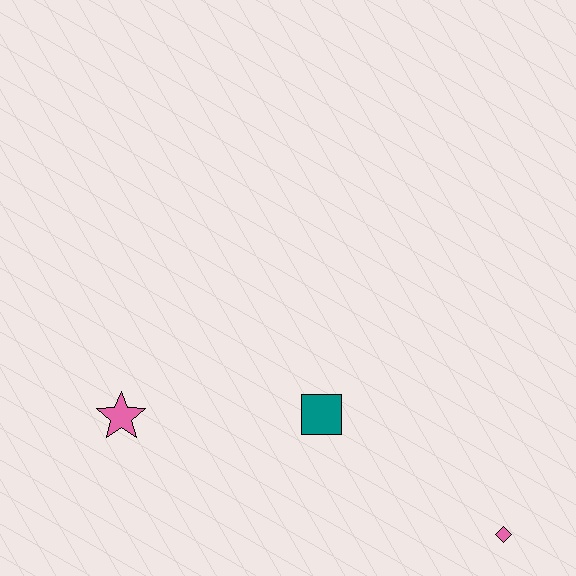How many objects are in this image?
There are 3 objects.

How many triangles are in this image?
There are no triangles.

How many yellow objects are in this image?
There are no yellow objects.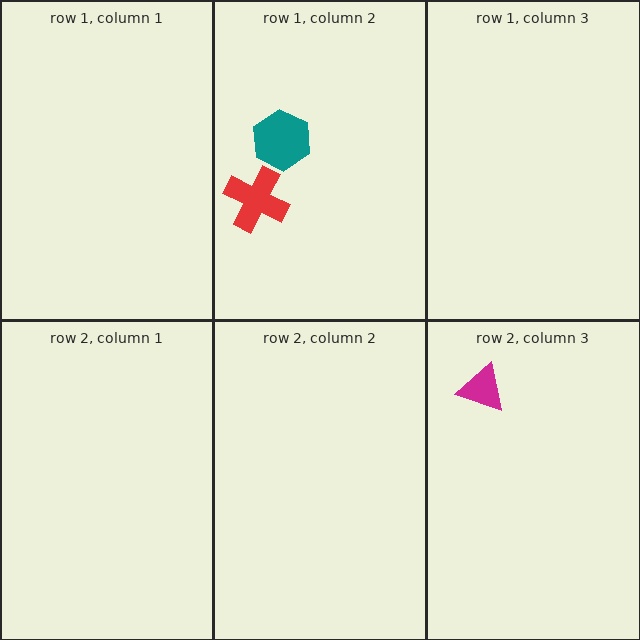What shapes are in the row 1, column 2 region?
The red cross, the teal hexagon.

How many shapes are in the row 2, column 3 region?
1.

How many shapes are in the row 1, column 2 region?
2.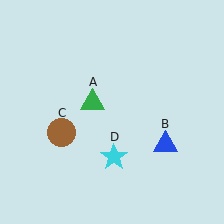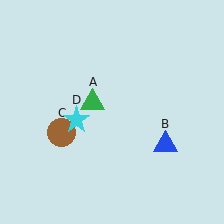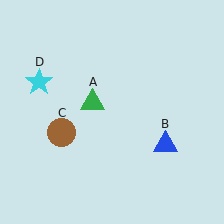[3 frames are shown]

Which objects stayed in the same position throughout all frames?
Green triangle (object A) and blue triangle (object B) and brown circle (object C) remained stationary.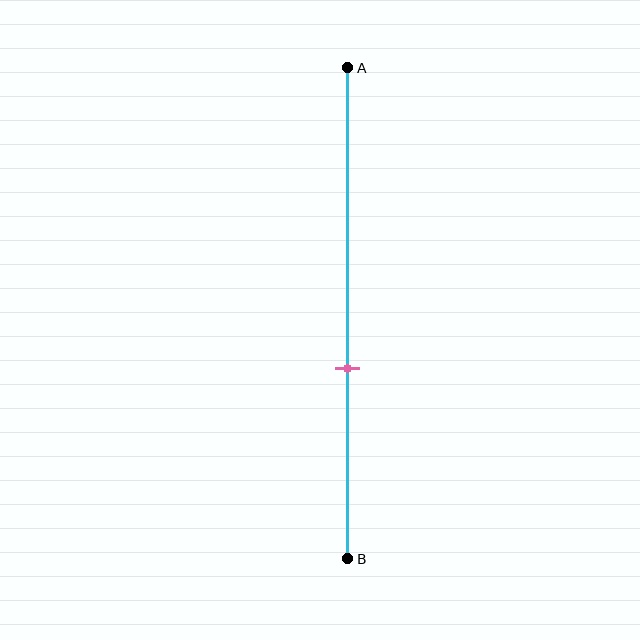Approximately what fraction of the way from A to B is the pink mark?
The pink mark is approximately 60% of the way from A to B.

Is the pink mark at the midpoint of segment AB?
No, the mark is at about 60% from A, not at the 50% midpoint.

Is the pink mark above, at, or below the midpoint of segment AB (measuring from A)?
The pink mark is below the midpoint of segment AB.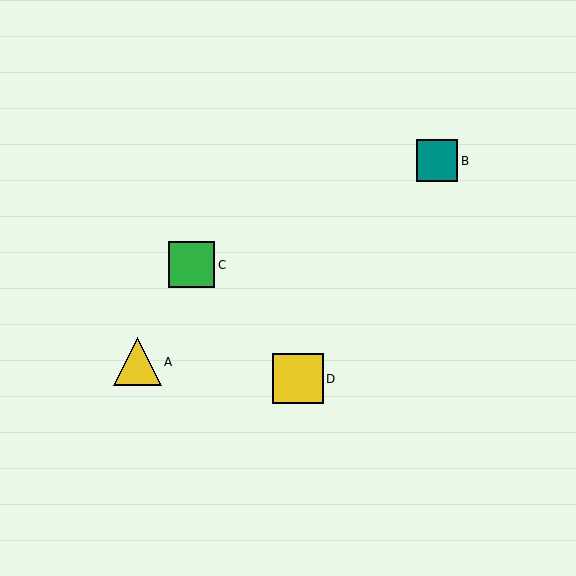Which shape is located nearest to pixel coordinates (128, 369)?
The yellow triangle (labeled A) at (137, 362) is nearest to that location.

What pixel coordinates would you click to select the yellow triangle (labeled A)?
Click at (137, 362) to select the yellow triangle A.